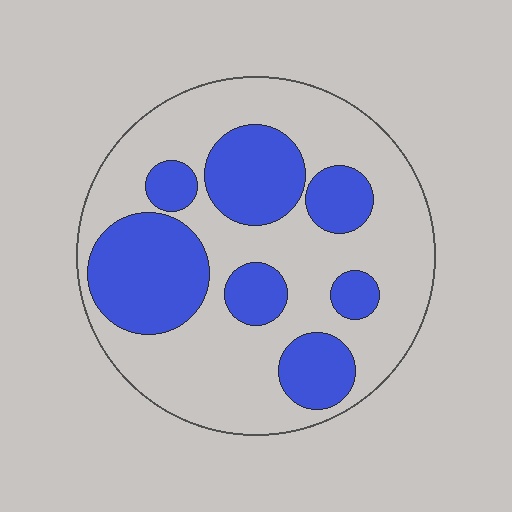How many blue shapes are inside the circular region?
7.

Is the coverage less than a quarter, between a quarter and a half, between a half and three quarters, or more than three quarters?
Between a quarter and a half.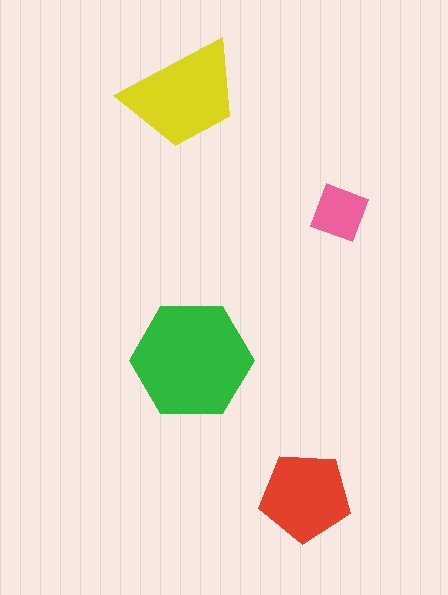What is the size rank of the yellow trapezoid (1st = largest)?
2nd.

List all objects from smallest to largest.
The pink square, the red pentagon, the yellow trapezoid, the green hexagon.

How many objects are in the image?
There are 4 objects in the image.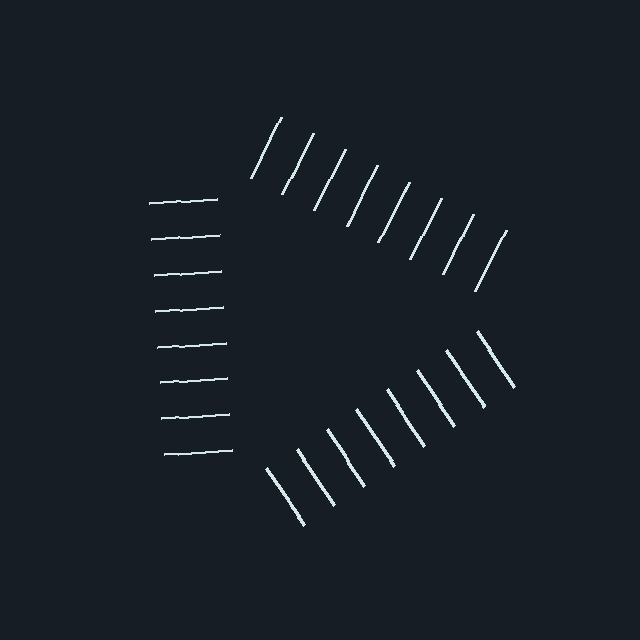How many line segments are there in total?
24 — 8 along each of the 3 edges.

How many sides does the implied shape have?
3 sides — the line-ends trace a triangle.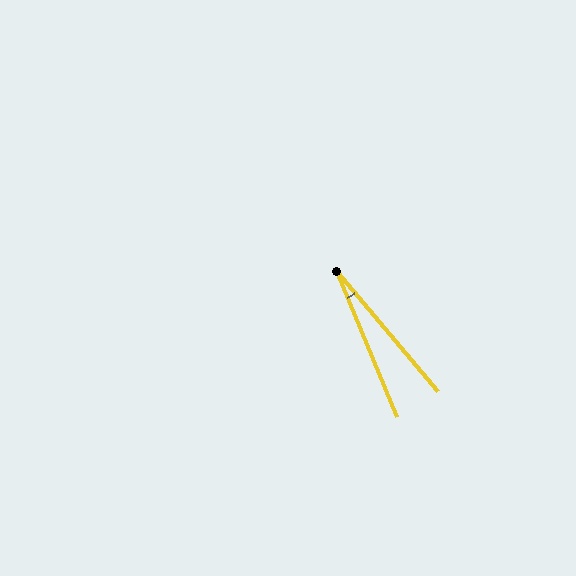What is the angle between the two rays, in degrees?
Approximately 18 degrees.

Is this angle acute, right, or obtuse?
It is acute.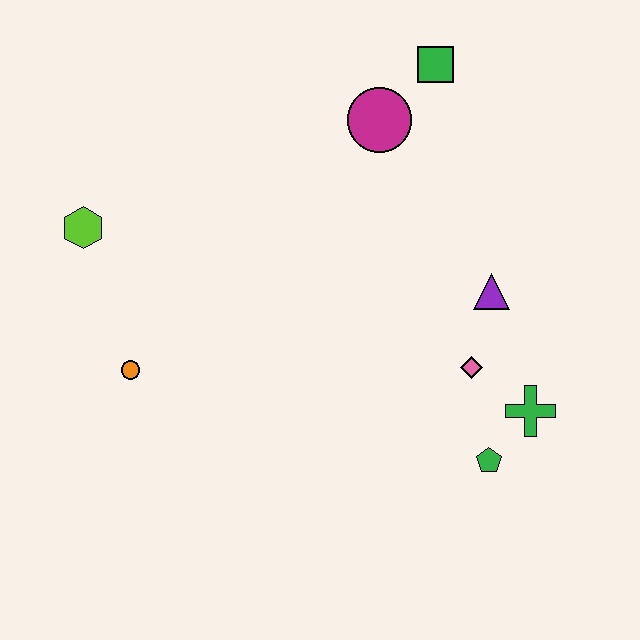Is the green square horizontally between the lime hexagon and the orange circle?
No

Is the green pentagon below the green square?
Yes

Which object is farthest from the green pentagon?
The lime hexagon is farthest from the green pentagon.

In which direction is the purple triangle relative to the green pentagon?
The purple triangle is above the green pentagon.